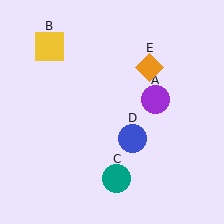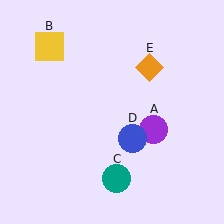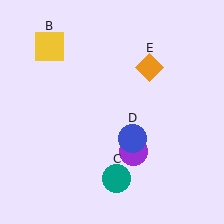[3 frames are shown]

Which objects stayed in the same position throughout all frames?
Yellow square (object B) and teal circle (object C) and blue circle (object D) and orange diamond (object E) remained stationary.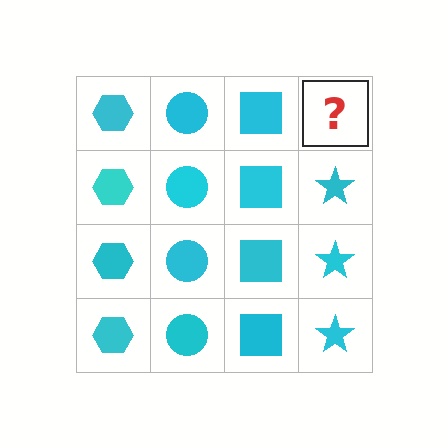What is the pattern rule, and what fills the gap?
The rule is that each column has a consistent shape. The gap should be filled with a cyan star.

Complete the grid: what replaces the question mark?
The question mark should be replaced with a cyan star.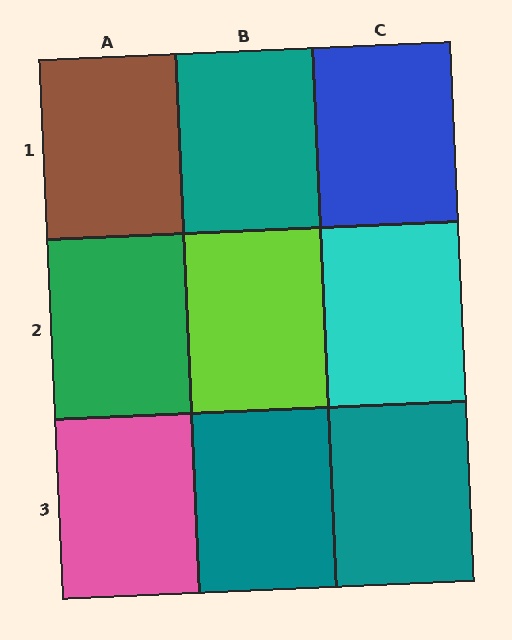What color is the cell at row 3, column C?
Teal.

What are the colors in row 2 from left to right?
Green, lime, cyan.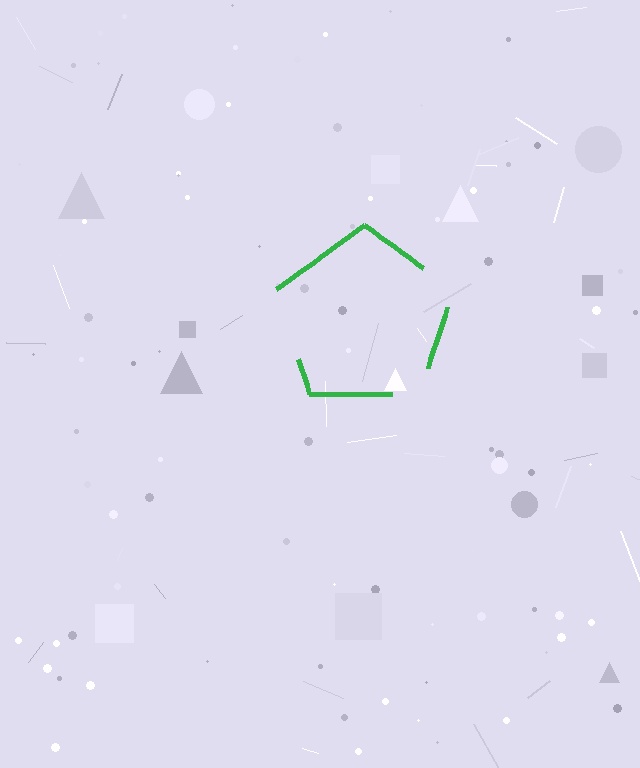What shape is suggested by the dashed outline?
The dashed outline suggests a pentagon.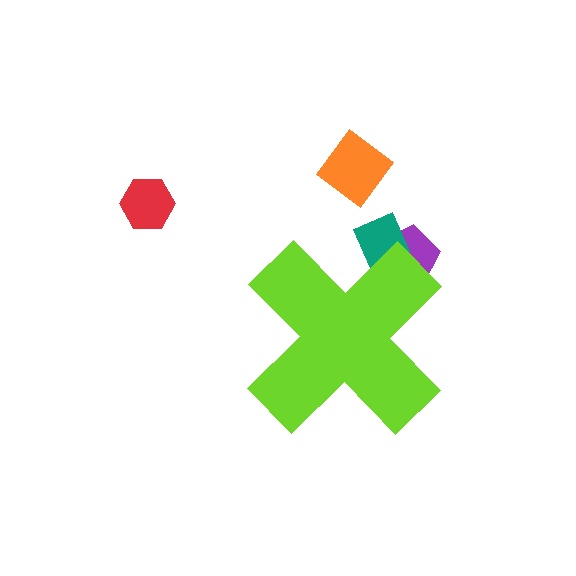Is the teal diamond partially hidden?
Yes, the teal diamond is partially hidden behind the lime cross.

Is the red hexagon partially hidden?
No, the red hexagon is fully visible.